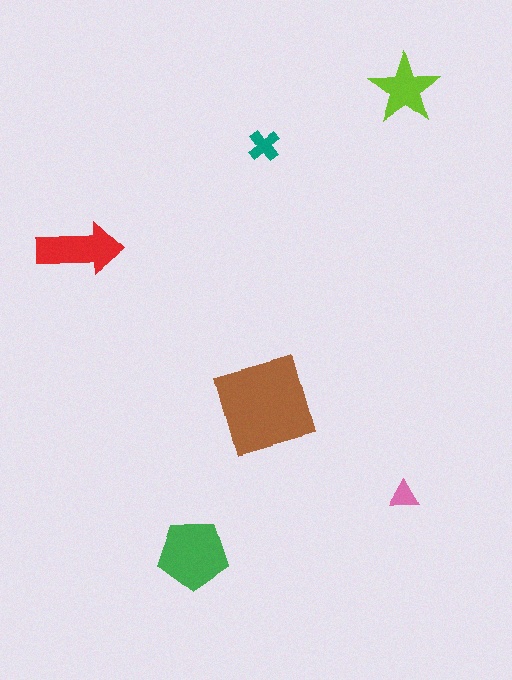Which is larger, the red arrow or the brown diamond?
The brown diamond.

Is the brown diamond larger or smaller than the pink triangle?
Larger.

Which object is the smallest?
The pink triangle.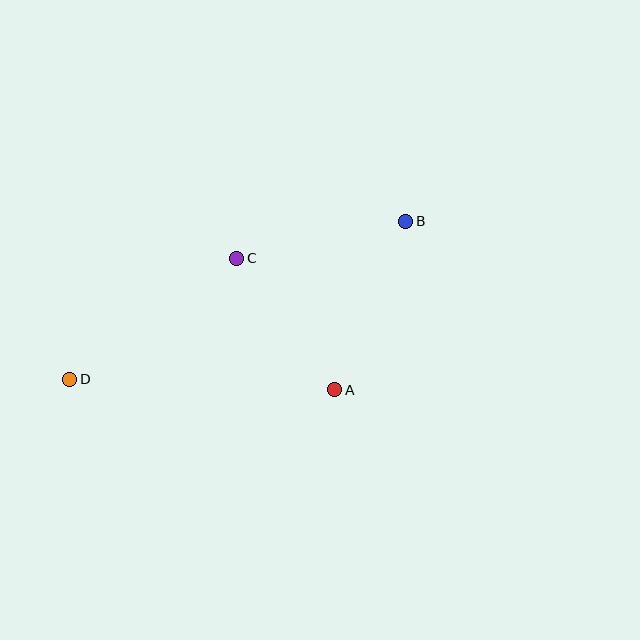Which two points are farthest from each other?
Points B and D are farthest from each other.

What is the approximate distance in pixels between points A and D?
The distance between A and D is approximately 265 pixels.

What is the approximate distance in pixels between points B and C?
The distance between B and C is approximately 173 pixels.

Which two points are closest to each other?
Points A and C are closest to each other.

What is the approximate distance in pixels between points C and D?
The distance between C and D is approximately 206 pixels.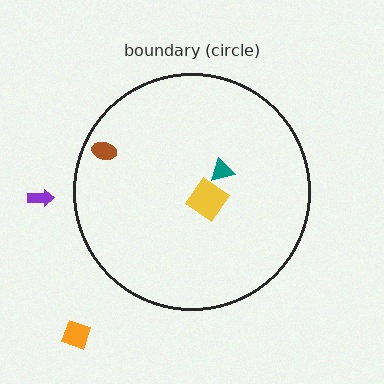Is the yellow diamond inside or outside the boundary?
Inside.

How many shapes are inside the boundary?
3 inside, 2 outside.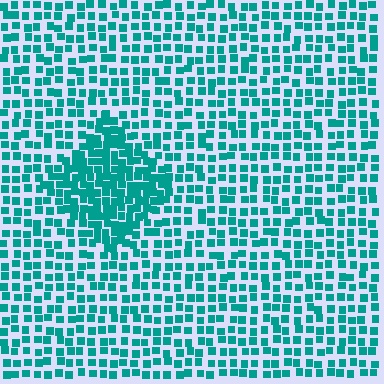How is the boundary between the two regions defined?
The boundary is defined by a change in element density (approximately 1.9x ratio). All elements are the same color, size, and shape.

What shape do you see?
I see a diamond.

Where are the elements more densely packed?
The elements are more densely packed inside the diamond boundary.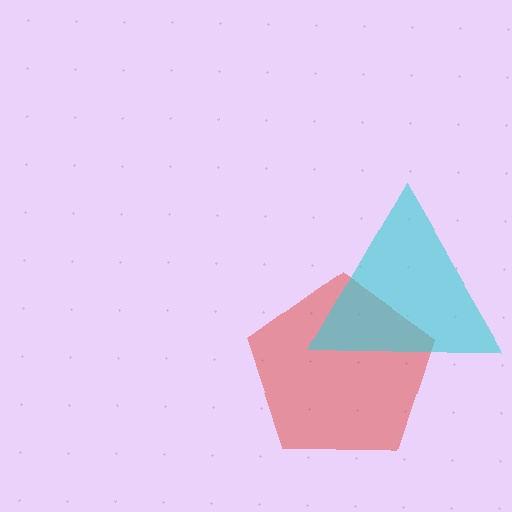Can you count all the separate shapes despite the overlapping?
Yes, there are 2 separate shapes.